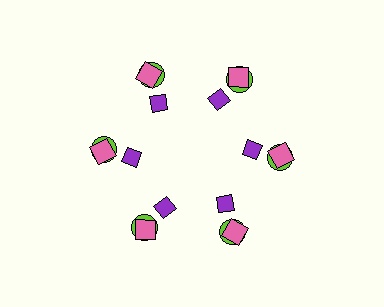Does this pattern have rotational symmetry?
Yes, this pattern has 6-fold rotational symmetry. It looks the same after rotating 60 degrees around the center.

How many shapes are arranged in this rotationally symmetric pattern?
There are 18 shapes, arranged in 6 groups of 3.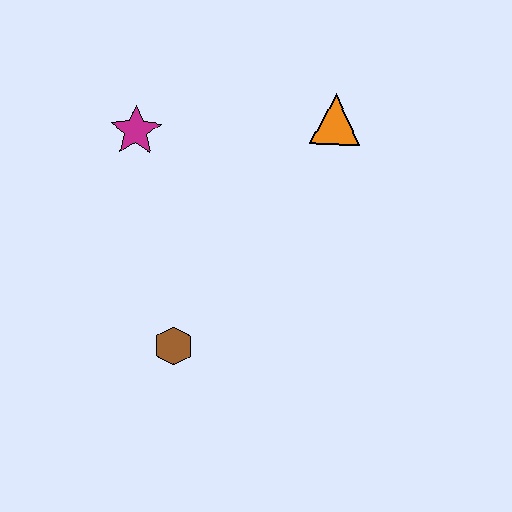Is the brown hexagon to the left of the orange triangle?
Yes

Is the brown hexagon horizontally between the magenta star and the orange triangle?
Yes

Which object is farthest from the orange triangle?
The brown hexagon is farthest from the orange triangle.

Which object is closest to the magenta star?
The orange triangle is closest to the magenta star.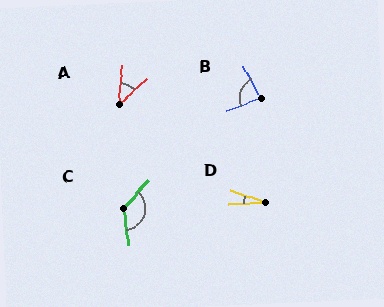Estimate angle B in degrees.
Approximately 84 degrees.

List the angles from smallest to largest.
D (22°), A (41°), B (84°), C (130°).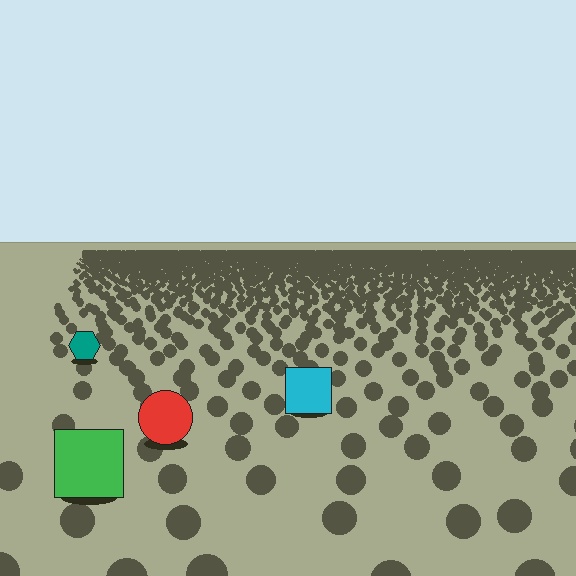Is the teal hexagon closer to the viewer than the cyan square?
No. The cyan square is closer — you can tell from the texture gradient: the ground texture is coarser near it.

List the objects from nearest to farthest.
From nearest to farthest: the green square, the red circle, the cyan square, the teal hexagon.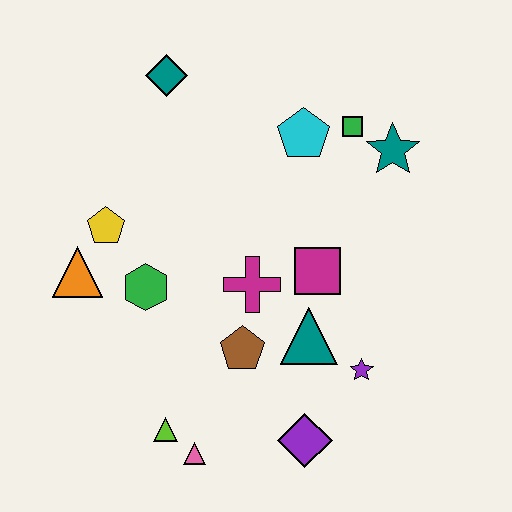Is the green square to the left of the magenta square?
No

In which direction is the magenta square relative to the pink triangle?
The magenta square is above the pink triangle.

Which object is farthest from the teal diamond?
The purple diamond is farthest from the teal diamond.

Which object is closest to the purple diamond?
The purple star is closest to the purple diamond.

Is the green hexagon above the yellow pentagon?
No